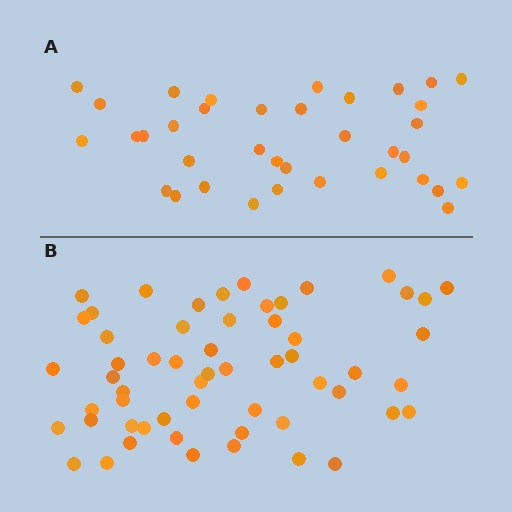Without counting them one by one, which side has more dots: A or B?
Region B (the bottom region) has more dots.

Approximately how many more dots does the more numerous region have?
Region B has approximately 20 more dots than region A.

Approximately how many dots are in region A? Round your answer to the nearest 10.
About 40 dots. (The exact count is 36, which rounds to 40.)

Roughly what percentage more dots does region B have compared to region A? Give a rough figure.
About 60% more.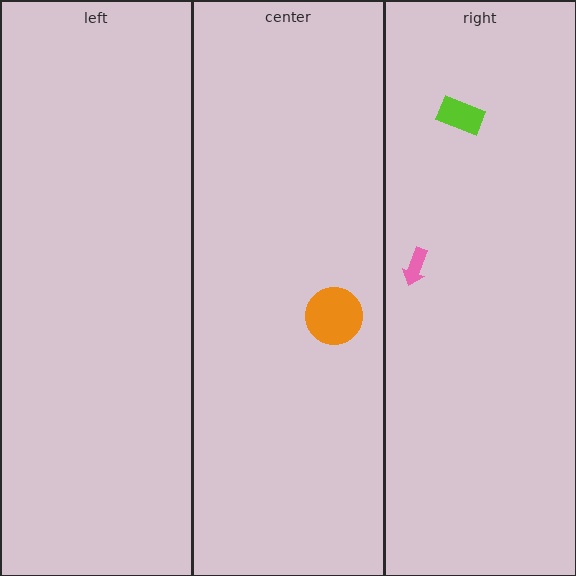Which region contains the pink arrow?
The right region.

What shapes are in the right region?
The pink arrow, the lime rectangle.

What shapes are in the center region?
The orange circle.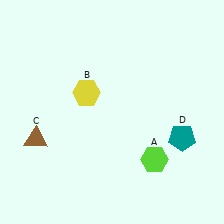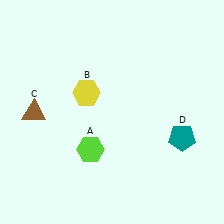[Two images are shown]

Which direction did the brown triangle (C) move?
The brown triangle (C) moved up.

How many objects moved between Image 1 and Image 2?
2 objects moved between the two images.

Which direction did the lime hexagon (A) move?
The lime hexagon (A) moved left.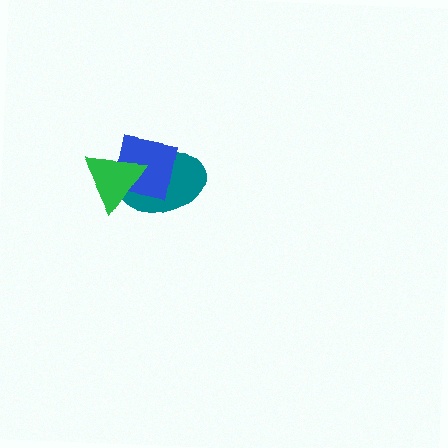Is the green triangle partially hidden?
No, no other shape covers it.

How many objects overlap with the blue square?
2 objects overlap with the blue square.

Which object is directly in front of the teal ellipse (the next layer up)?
The blue square is directly in front of the teal ellipse.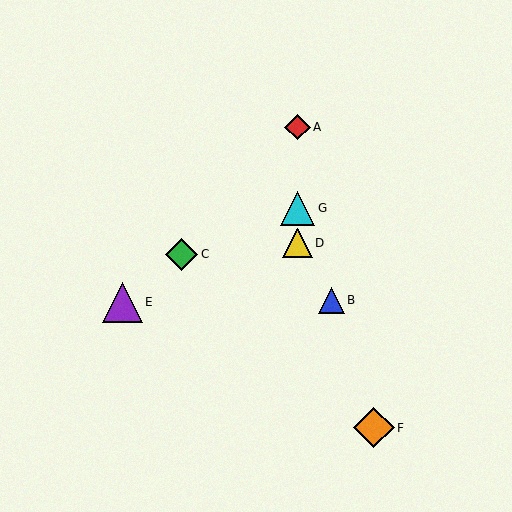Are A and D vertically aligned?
Yes, both are at x≈298.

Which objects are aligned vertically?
Objects A, D, G are aligned vertically.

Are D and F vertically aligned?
No, D is at x≈298 and F is at x≈374.